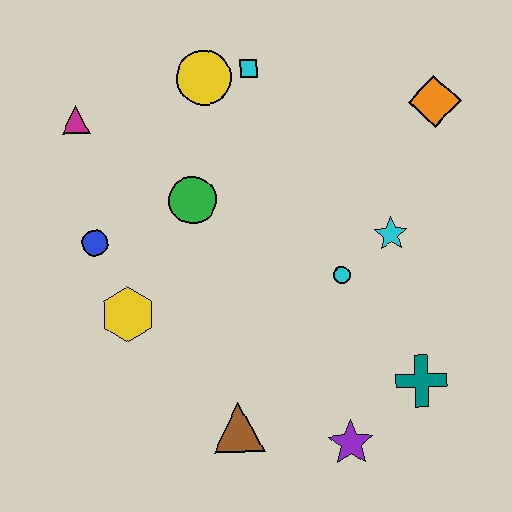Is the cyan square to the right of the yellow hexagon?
Yes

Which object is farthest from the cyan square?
The purple star is farthest from the cyan square.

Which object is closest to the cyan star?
The cyan circle is closest to the cyan star.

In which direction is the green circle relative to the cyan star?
The green circle is to the left of the cyan star.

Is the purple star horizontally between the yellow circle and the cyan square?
No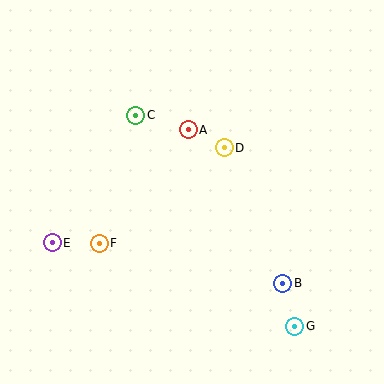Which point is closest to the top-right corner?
Point D is closest to the top-right corner.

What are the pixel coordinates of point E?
Point E is at (52, 243).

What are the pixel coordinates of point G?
Point G is at (295, 326).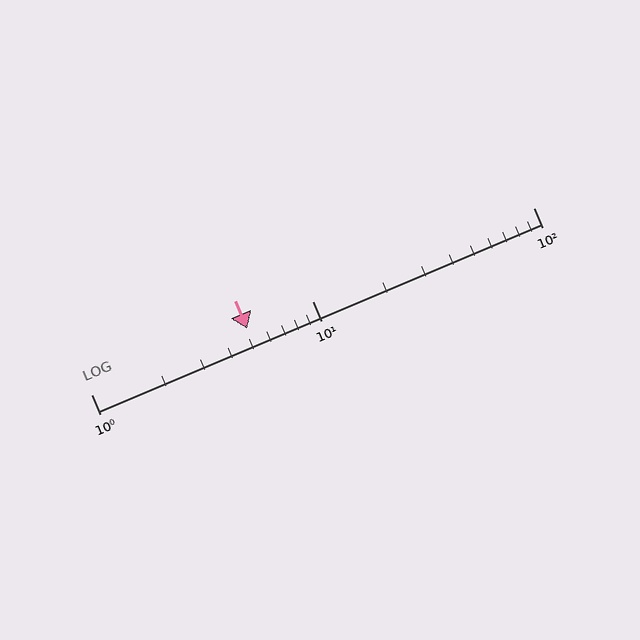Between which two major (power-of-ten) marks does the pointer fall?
The pointer is between 1 and 10.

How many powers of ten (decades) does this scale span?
The scale spans 2 decades, from 1 to 100.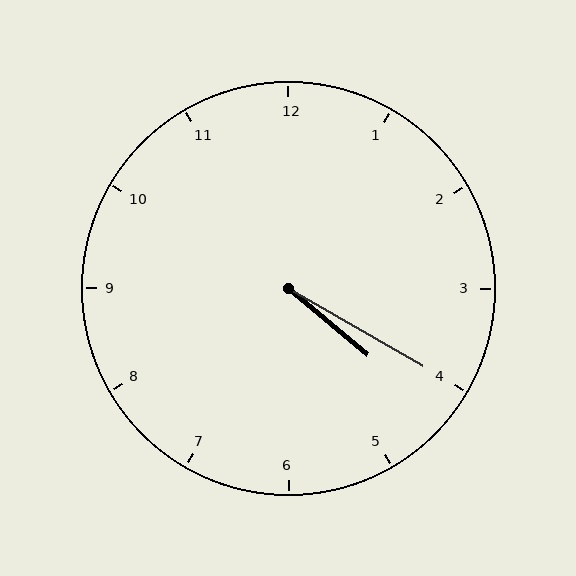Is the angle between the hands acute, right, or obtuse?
It is acute.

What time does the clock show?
4:20.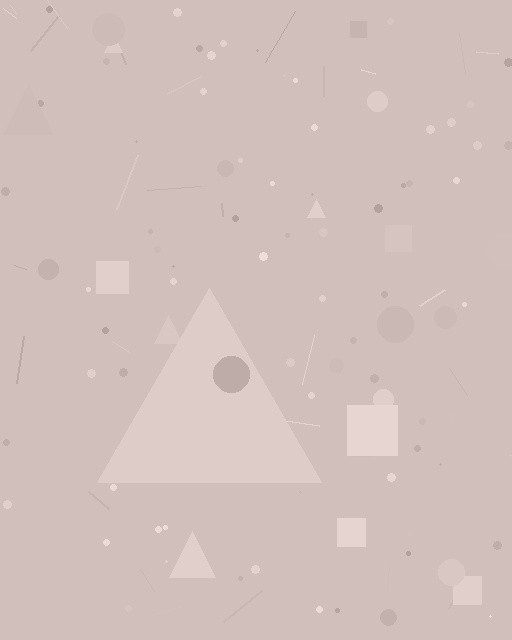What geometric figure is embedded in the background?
A triangle is embedded in the background.